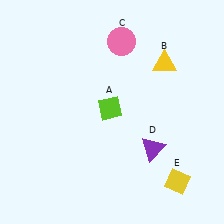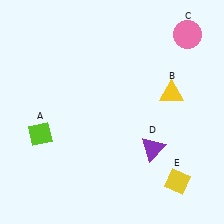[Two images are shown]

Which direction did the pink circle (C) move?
The pink circle (C) moved right.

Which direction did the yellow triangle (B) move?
The yellow triangle (B) moved down.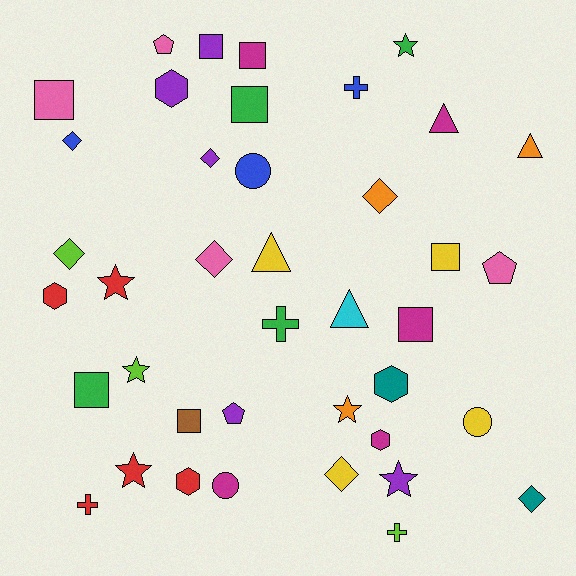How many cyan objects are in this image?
There is 1 cyan object.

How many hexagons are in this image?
There are 5 hexagons.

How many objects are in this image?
There are 40 objects.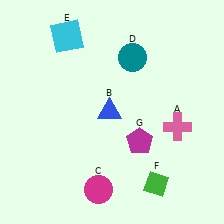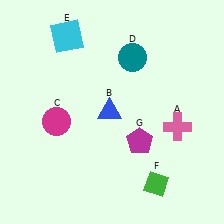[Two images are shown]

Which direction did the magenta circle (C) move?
The magenta circle (C) moved up.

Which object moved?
The magenta circle (C) moved up.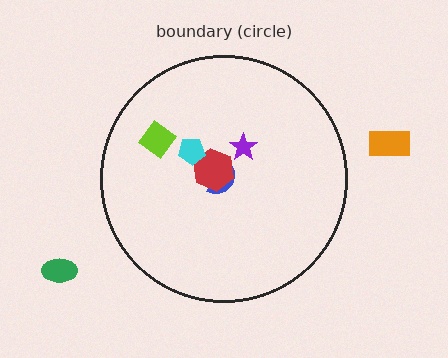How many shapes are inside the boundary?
5 inside, 2 outside.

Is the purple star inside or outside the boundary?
Inside.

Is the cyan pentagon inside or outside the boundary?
Inside.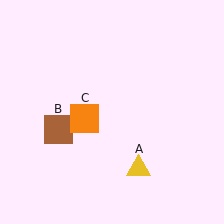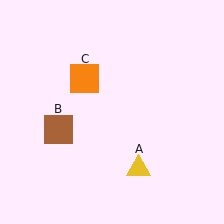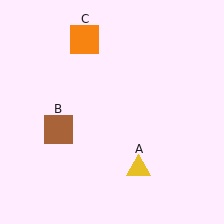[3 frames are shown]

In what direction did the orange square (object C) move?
The orange square (object C) moved up.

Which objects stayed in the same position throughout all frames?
Yellow triangle (object A) and brown square (object B) remained stationary.